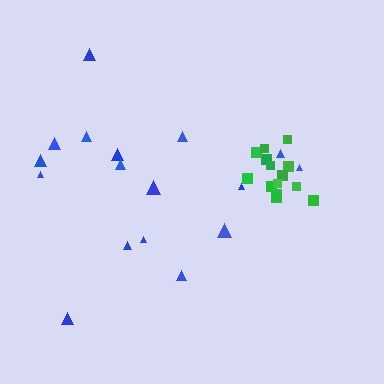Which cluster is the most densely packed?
Green.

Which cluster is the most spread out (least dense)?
Blue.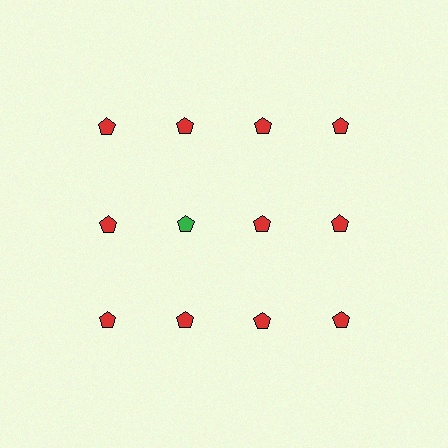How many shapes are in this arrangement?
There are 12 shapes arranged in a grid pattern.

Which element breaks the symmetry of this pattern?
The green pentagon in the second row, second from left column breaks the symmetry. All other shapes are red pentagons.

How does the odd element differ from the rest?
It has a different color: green instead of red.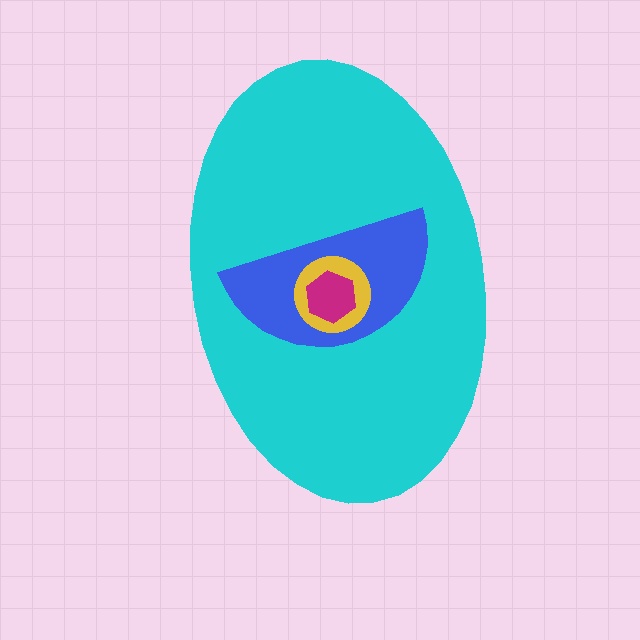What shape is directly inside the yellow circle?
The magenta hexagon.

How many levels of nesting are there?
4.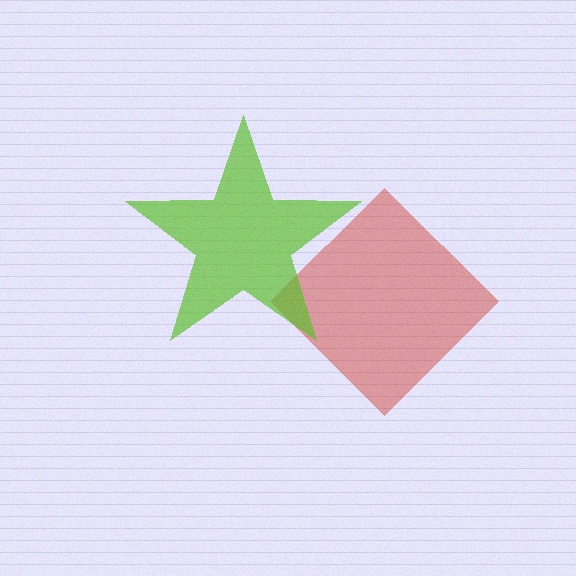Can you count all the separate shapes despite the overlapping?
Yes, there are 2 separate shapes.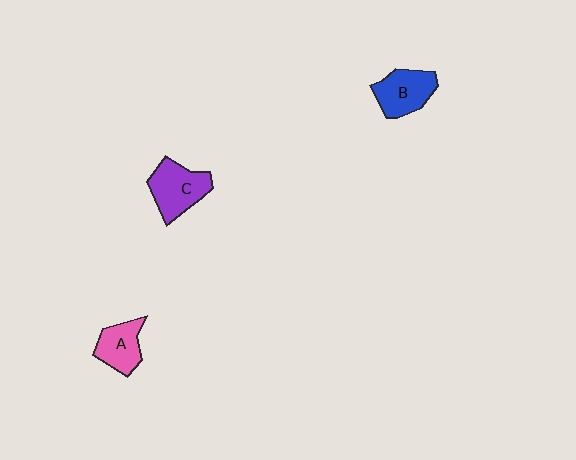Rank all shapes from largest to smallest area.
From largest to smallest: C (purple), B (blue), A (pink).